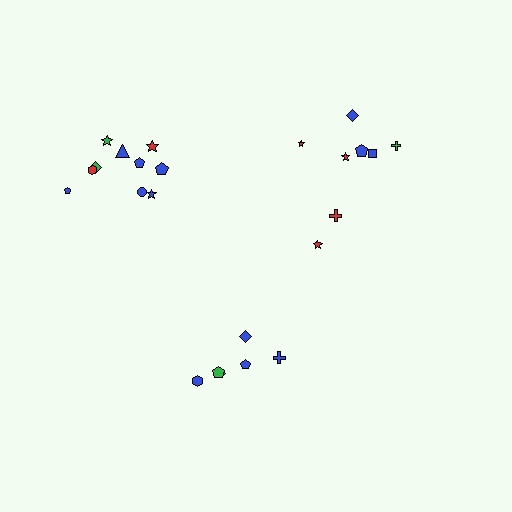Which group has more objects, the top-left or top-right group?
The top-left group.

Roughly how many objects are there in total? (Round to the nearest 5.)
Roughly 25 objects in total.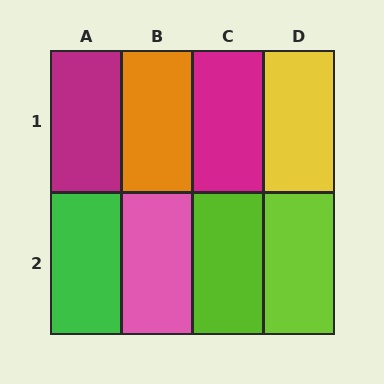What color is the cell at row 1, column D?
Yellow.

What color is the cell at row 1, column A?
Magenta.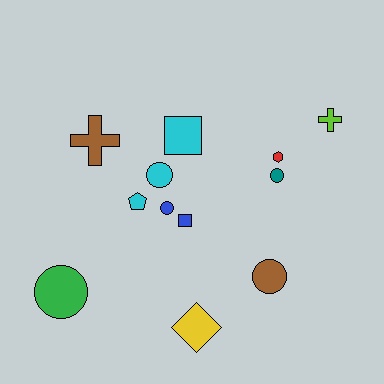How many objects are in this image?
There are 12 objects.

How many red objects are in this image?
There is 1 red object.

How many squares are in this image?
There are 2 squares.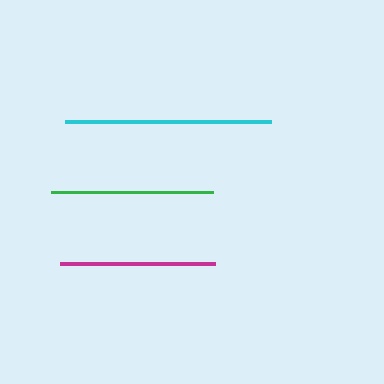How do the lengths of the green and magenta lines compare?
The green and magenta lines are approximately the same length.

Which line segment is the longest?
The cyan line is the longest at approximately 207 pixels.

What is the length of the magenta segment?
The magenta segment is approximately 155 pixels long.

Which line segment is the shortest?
The magenta line is the shortest at approximately 155 pixels.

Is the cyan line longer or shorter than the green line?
The cyan line is longer than the green line.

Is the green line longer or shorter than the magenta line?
The green line is longer than the magenta line.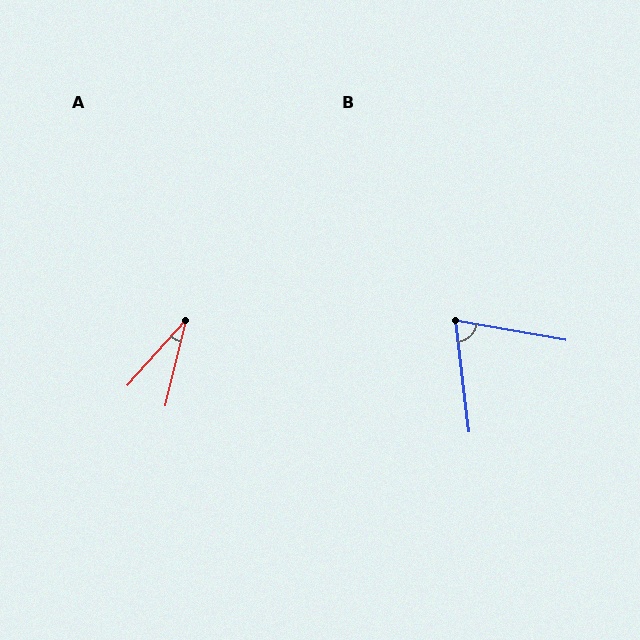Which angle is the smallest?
A, at approximately 29 degrees.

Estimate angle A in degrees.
Approximately 29 degrees.